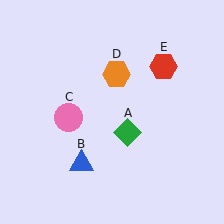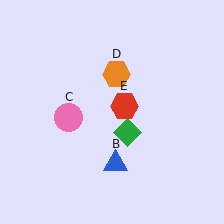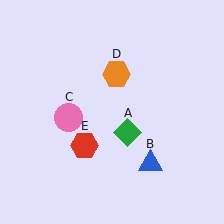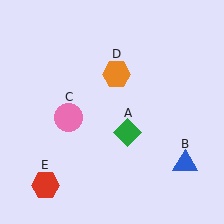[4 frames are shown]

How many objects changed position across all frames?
2 objects changed position: blue triangle (object B), red hexagon (object E).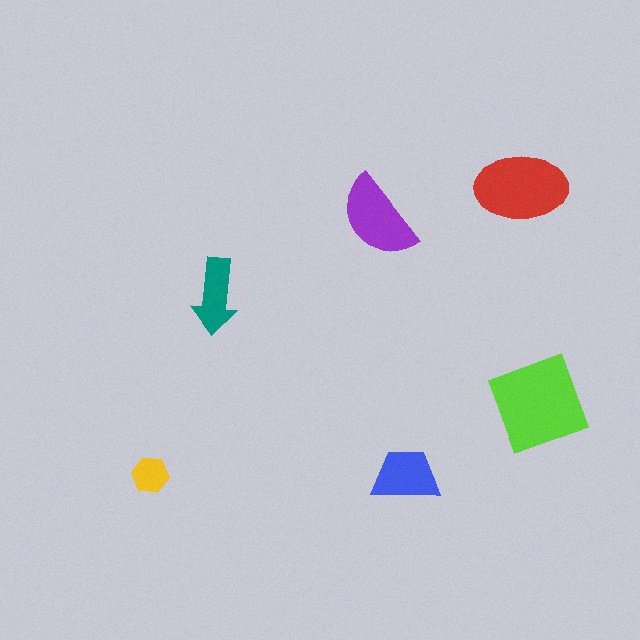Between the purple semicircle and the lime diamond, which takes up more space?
The lime diamond.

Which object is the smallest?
The yellow hexagon.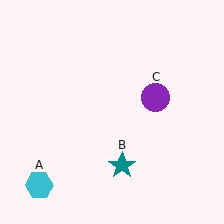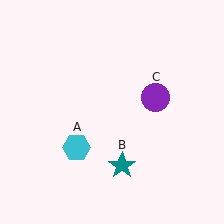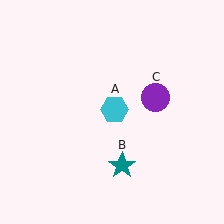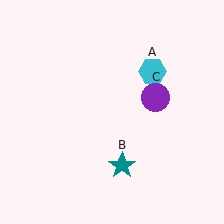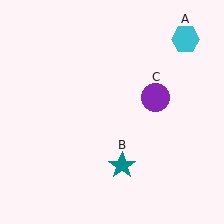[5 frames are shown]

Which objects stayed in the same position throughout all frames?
Teal star (object B) and purple circle (object C) remained stationary.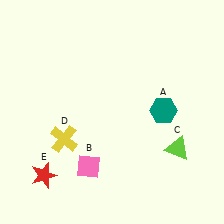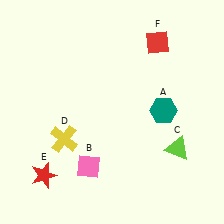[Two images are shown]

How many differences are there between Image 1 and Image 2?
There is 1 difference between the two images.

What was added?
A red diamond (F) was added in Image 2.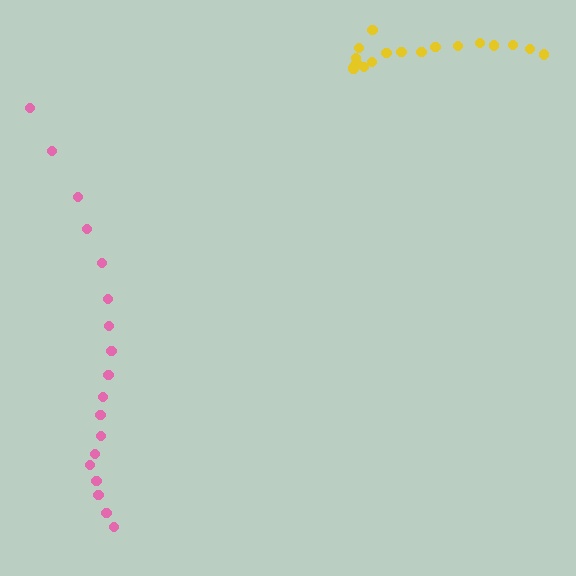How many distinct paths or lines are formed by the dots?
There are 2 distinct paths.